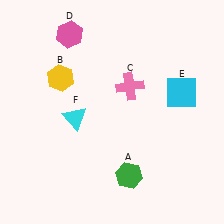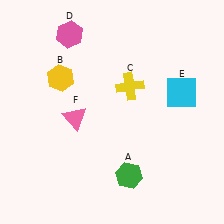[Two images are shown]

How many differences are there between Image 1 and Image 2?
There are 2 differences between the two images.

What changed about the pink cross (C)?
In Image 1, C is pink. In Image 2, it changed to yellow.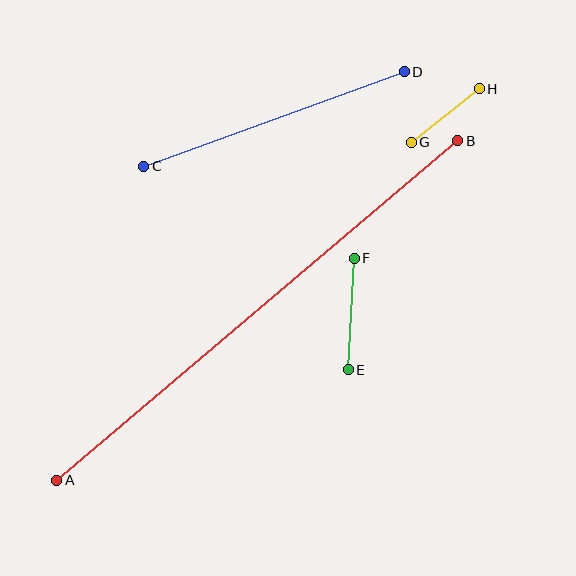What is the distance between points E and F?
The distance is approximately 112 pixels.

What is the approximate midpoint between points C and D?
The midpoint is at approximately (274, 119) pixels.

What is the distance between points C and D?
The distance is approximately 277 pixels.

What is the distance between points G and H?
The distance is approximately 87 pixels.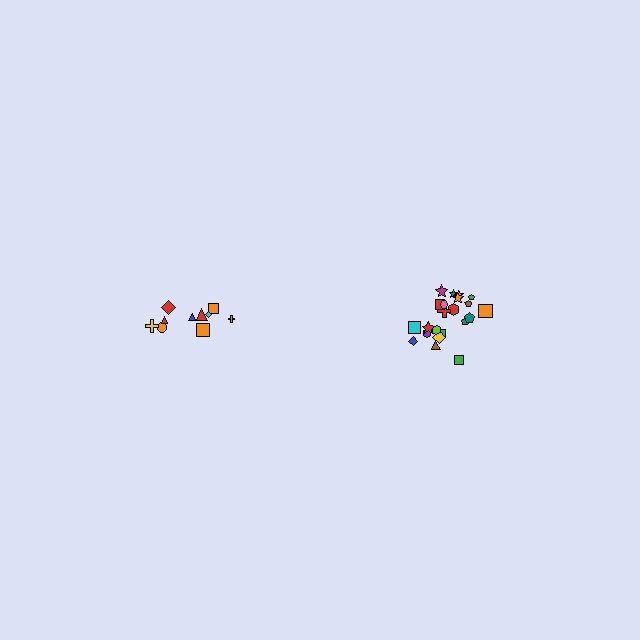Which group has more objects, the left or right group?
The right group.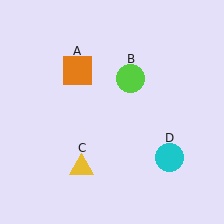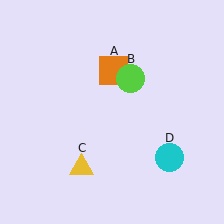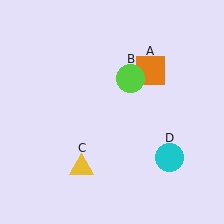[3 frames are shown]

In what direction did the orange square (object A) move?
The orange square (object A) moved right.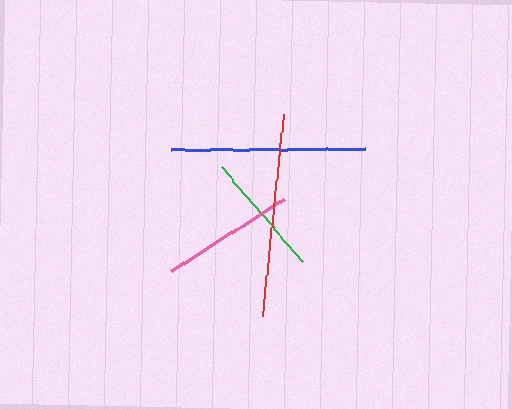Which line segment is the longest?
The red line is the longest at approximately 204 pixels.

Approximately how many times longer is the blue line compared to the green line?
The blue line is approximately 1.6 times the length of the green line.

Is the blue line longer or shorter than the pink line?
The blue line is longer than the pink line.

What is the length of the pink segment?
The pink segment is approximately 136 pixels long.